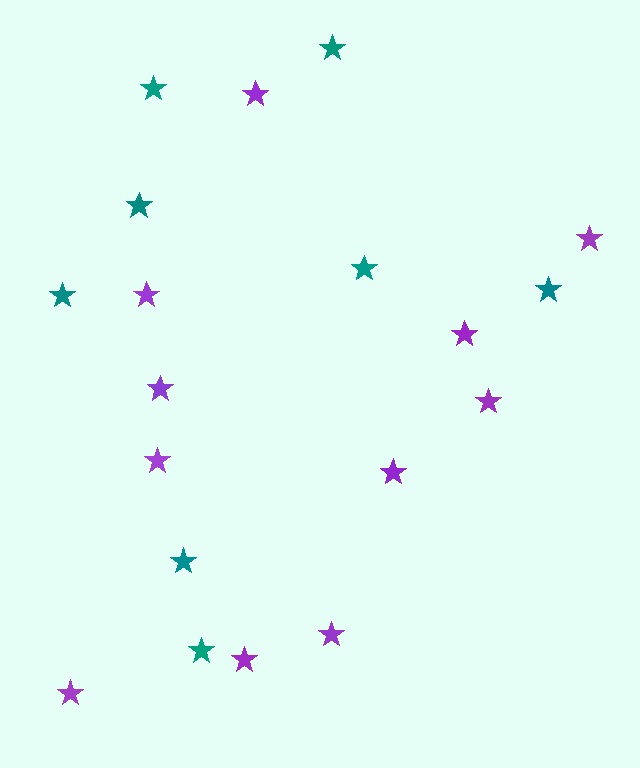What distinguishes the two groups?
There are 2 groups: one group of purple stars (11) and one group of teal stars (8).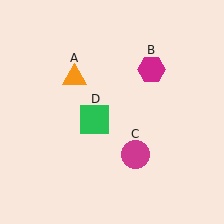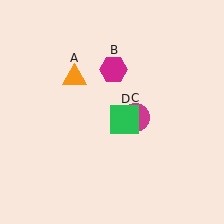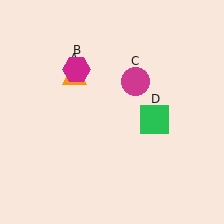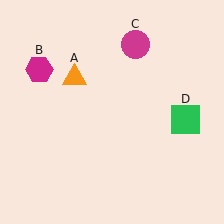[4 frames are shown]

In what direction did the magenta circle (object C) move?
The magenta circle (object C) moved up.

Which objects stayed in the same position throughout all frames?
Orange triangle (object A) remained stationary.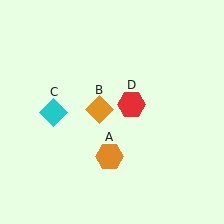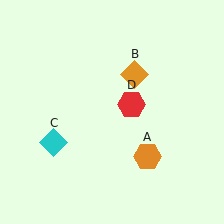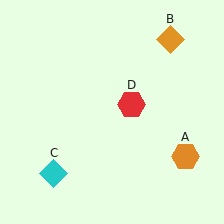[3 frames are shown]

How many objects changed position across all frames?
3 objects changed position: orange hexagon (object A), orange diamond (object B), cyan diamond (object C).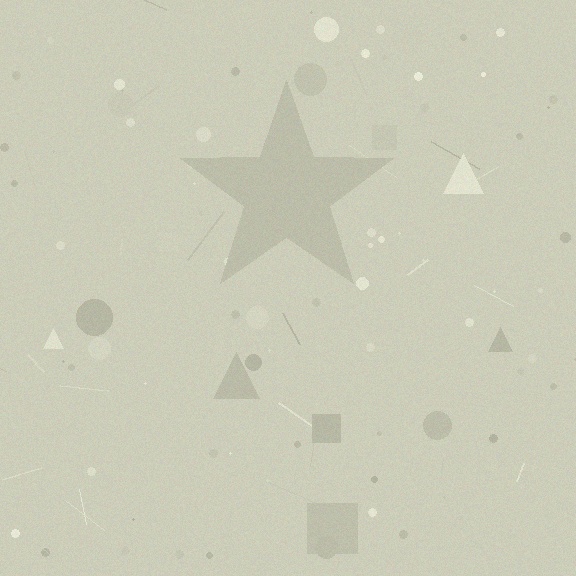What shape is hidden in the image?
A star is hidden in the image.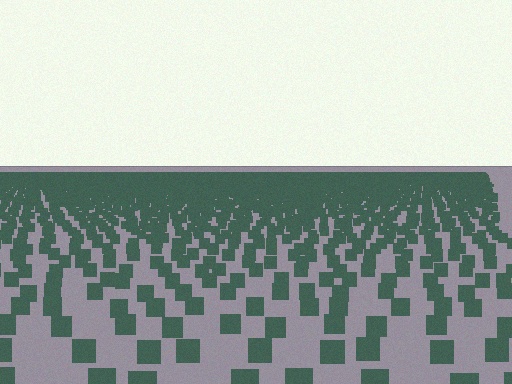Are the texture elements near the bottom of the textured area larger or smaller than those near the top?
Larger. Near the bottom, elements are closer to the viewer and appear at a bigger on-screen size.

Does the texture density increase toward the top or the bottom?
Density increases toward the top.